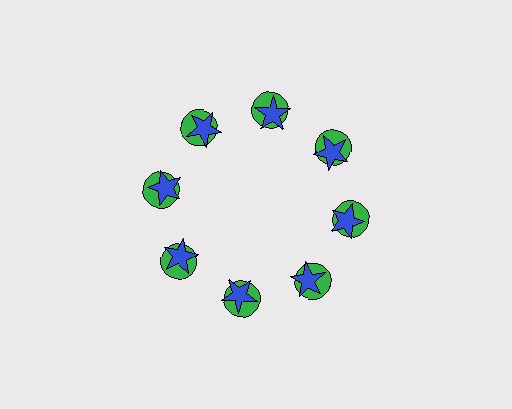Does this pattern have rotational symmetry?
Yes, this pattern has 8-fold rotational symmetry. It looks the same after rotating 45 degrees around the center.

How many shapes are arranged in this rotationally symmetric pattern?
There are 16 shapes, arranged in 8 groups of 2.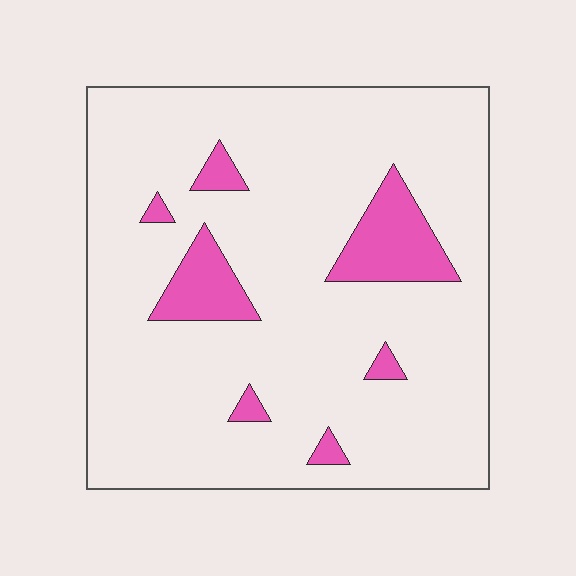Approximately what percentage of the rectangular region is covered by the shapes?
Approximately 10%.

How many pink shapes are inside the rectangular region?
7.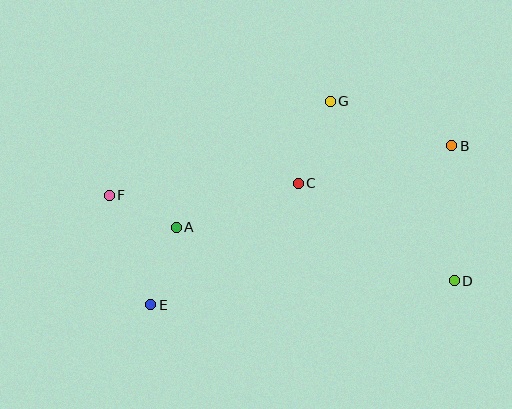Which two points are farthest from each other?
Points D and F are farthest from each other.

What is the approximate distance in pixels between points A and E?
The distance between A and E is approximately 82 pixels.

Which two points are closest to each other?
Points A and F are closest to each other.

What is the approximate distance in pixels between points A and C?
The distance between A and C is approximately 130 pixels.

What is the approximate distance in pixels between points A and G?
The distance between A and G is approximately 199 pixels.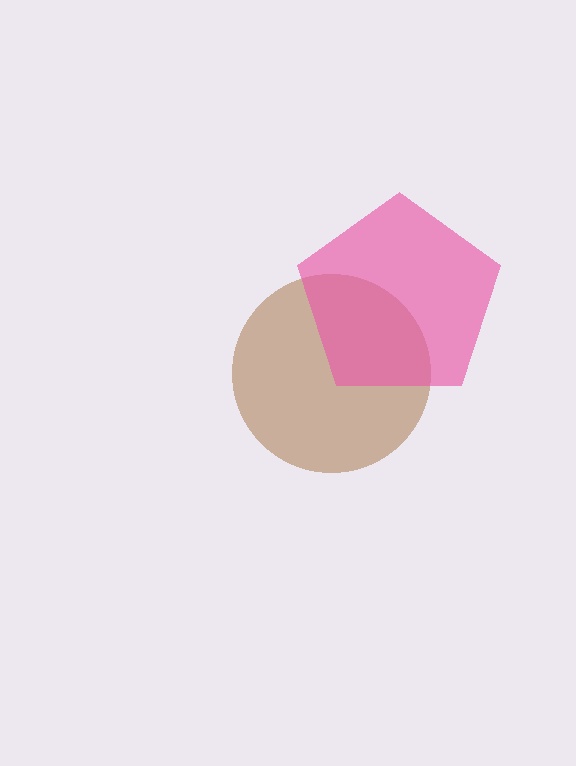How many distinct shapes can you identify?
There are 2 distinct shapes: a brown circle, a pink pentagon.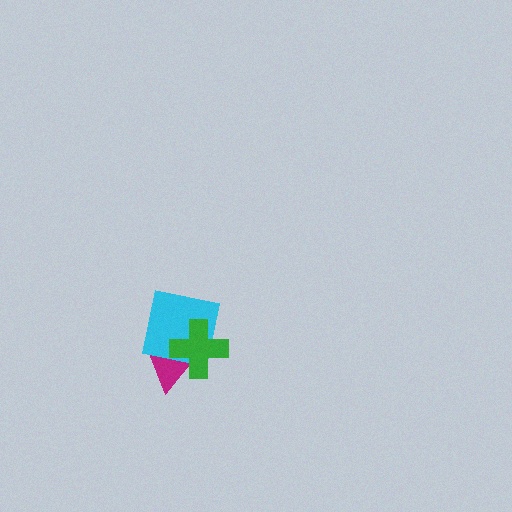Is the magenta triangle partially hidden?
Yes, it is partially covered by another shape.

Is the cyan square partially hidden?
Yes, it is partially covered by another shape.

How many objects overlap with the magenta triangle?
2 objects overlap with the magenta triangle.